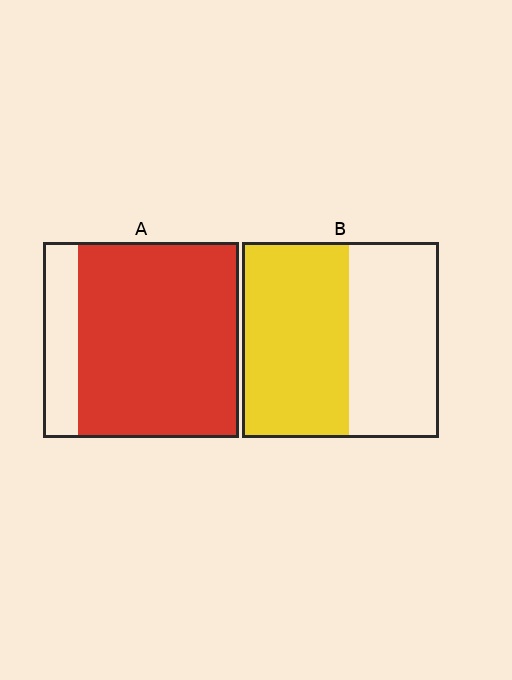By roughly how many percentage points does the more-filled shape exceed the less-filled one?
By roughly 30 percentage points (A over B).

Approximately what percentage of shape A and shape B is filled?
A is approximately 80% and B is approximately 55%.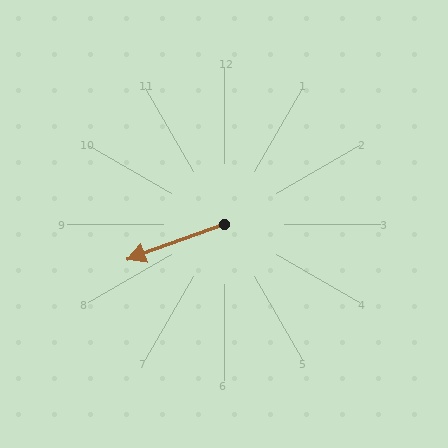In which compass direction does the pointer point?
West.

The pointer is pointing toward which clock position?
Roughly 8 o'clock.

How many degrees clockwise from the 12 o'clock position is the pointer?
Approximately 250 degrees.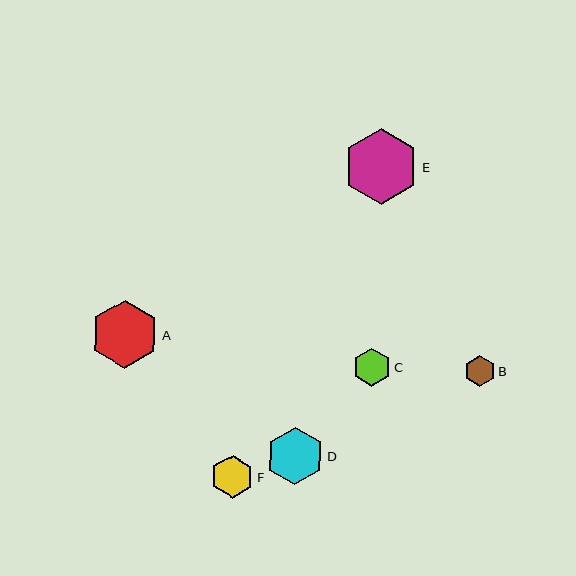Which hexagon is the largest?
Hexagon E is the largest with a size of approximately 75 pixels.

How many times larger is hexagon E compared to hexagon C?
Hexagon E is approximately 2.0 times the size of hexagon C.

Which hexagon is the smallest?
Hexagon B is the smallest with a size of approximately 31 pixels.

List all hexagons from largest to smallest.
From largest to smallest: E, A, D, F, C, B.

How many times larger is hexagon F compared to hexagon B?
Hexagon F is approximately 1.4 times the size of hexagon B.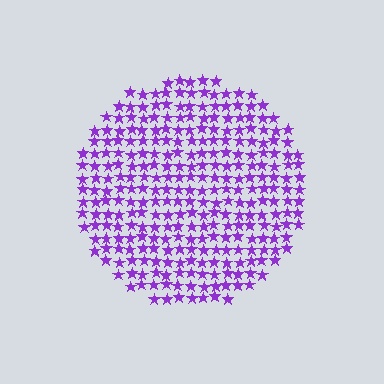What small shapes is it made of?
It is made of small stars.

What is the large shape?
The large shape is a circle.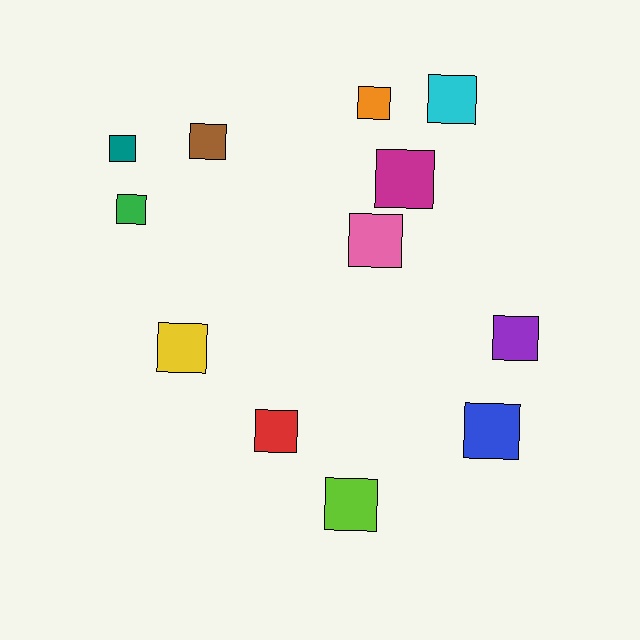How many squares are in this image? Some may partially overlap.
There are 12 squares.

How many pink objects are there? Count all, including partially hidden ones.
There is 1 pink object.